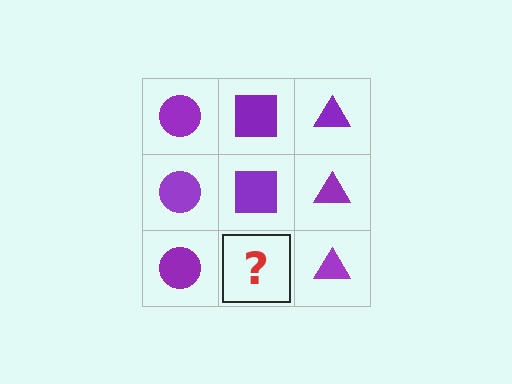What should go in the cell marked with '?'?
The missing cell should contain a purple square.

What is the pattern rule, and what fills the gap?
The rule is that each column has a consistent shape. The gap should be filled with a purple square.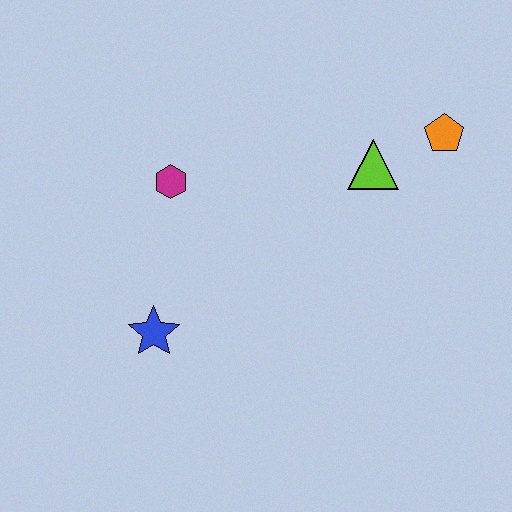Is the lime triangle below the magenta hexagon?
No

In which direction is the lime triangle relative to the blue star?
The lime triangle is to the right of the blue star.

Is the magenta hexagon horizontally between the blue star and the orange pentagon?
Yes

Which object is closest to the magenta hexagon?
The blue star is closest to the magenta hexagon.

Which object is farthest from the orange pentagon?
The blue star is farthest from the orange pentagon.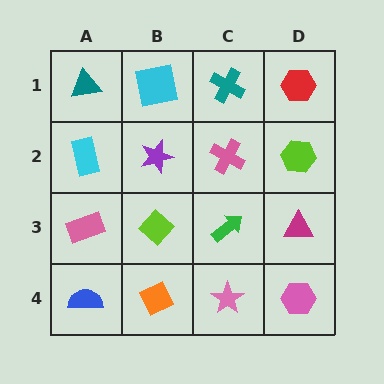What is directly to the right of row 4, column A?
An orange diamond.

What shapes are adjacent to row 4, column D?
A magenta triangle (row 3, column D), a pink star (row 4, column C).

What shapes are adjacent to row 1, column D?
A lime hexagon (row 2, column D), a teal cross (row 1, column C).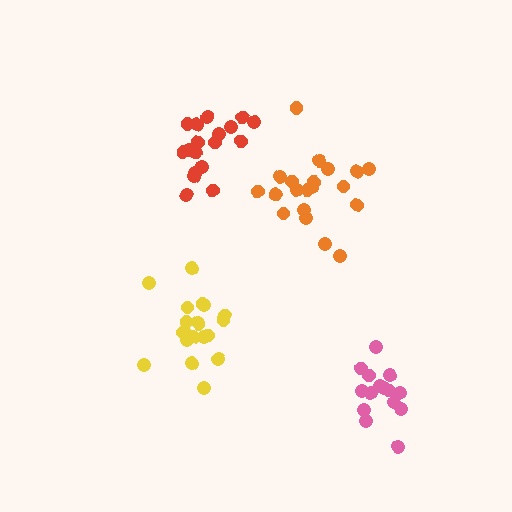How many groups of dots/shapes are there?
There are 4 groups.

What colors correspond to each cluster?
The clusters are colored: orange, pink, red, yellow.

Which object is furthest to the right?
The pink cluster is rightmost.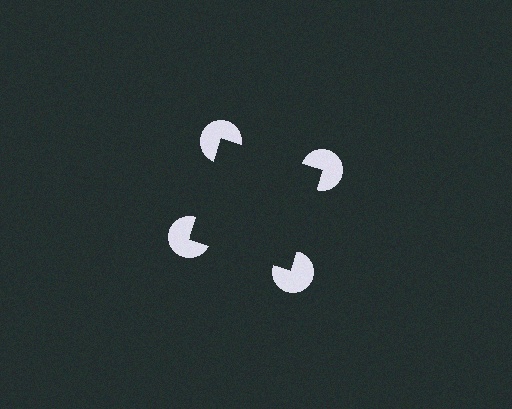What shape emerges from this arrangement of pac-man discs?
An illusory square — its edges are inferred from the aligned wedge cuts in the pac-man discs, not physically drawn.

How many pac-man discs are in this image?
There are 4 — one at each vertex of the illusory square.